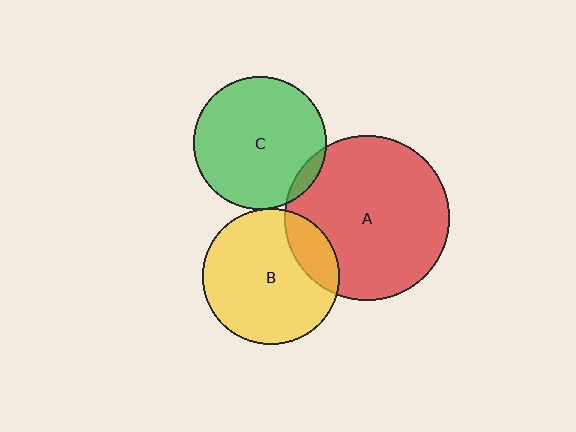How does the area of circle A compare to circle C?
Approximately 1.5 times.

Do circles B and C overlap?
Yes.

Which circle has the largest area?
Circle A (red).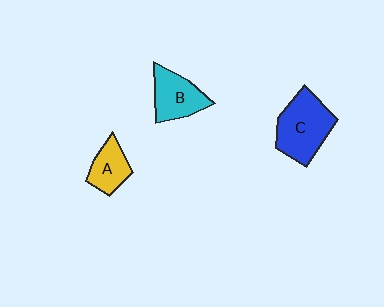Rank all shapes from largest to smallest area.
From largest to smallest: C (blue), B (cyan), A (yellow).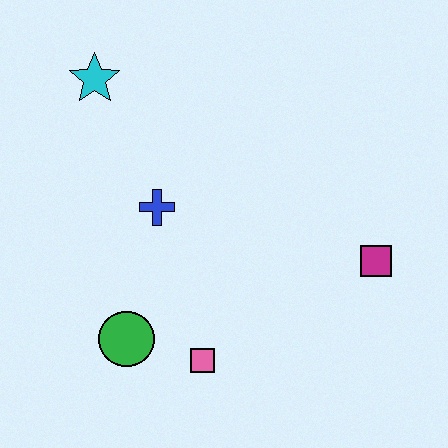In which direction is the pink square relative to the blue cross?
The pink square is below the blue cross.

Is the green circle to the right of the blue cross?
No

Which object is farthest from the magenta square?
The cyan star is farthest from the magenta square.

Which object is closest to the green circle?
The pink square is closest to the green circle.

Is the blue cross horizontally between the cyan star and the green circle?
No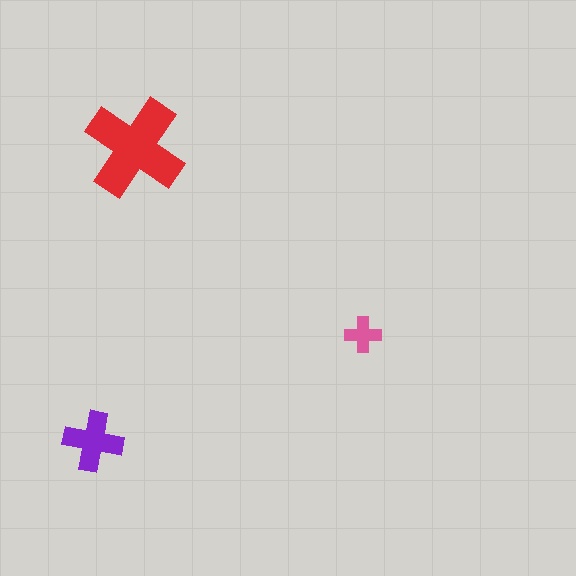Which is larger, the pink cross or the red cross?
The red one.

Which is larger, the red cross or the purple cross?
The red one.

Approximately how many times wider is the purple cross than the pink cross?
About 1.5 times wider.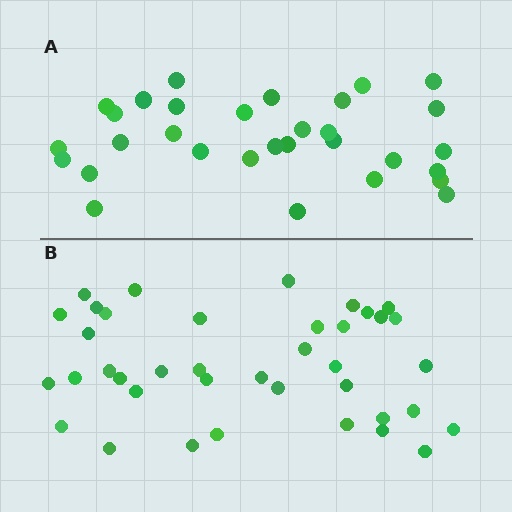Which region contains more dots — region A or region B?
Region B (the bottom region) has more dots.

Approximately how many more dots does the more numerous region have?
Region B has roughly 8 or so more dots than region A.